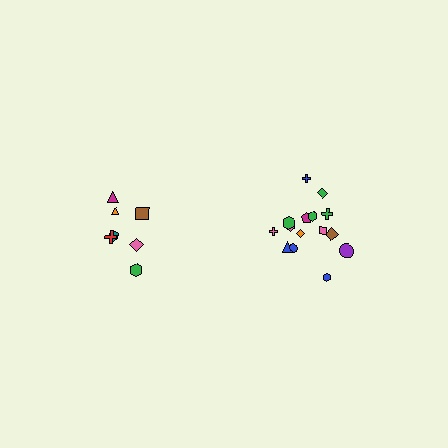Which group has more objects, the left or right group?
The right group.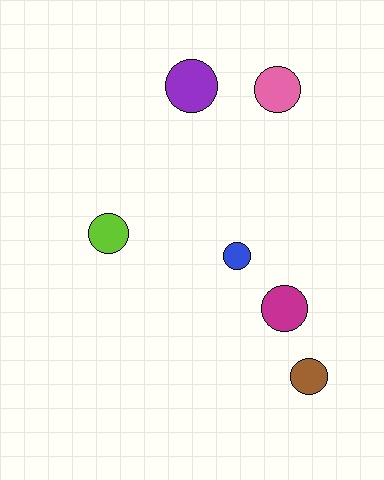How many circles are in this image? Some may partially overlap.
There are 6 circles.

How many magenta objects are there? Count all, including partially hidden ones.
There is 1 magenta object.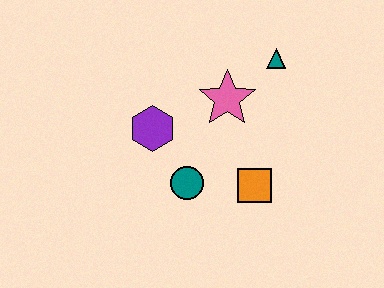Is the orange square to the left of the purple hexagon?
No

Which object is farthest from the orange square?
The teal triangle is farthest from the orange square.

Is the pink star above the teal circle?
Yes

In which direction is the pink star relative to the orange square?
The pink star is above the orange square.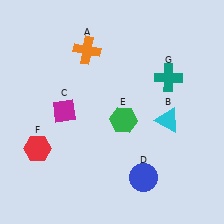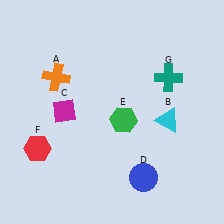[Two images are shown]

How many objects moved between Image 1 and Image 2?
1 object moved between the two images.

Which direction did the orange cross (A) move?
The orange cross (A) moved left.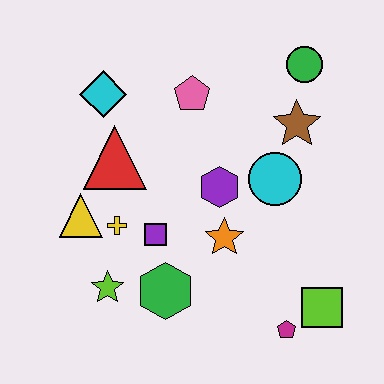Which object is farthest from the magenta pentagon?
The cyan diamond is farthest from the magenta pentagon.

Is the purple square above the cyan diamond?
No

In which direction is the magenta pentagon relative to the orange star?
The magenta pentagon is below the orange star.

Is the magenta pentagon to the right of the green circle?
No